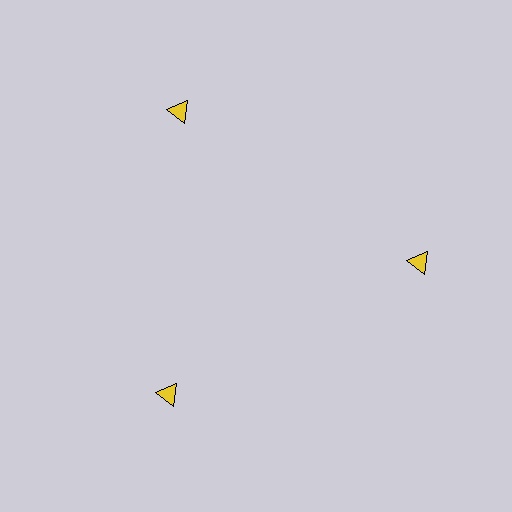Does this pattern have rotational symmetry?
Yes, this pattern has 3-fold rotational symmetry. It looks the same after rotating 120 degrees around the center.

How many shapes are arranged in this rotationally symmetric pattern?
There are 3 shapes, arranged in 3 groups of 1.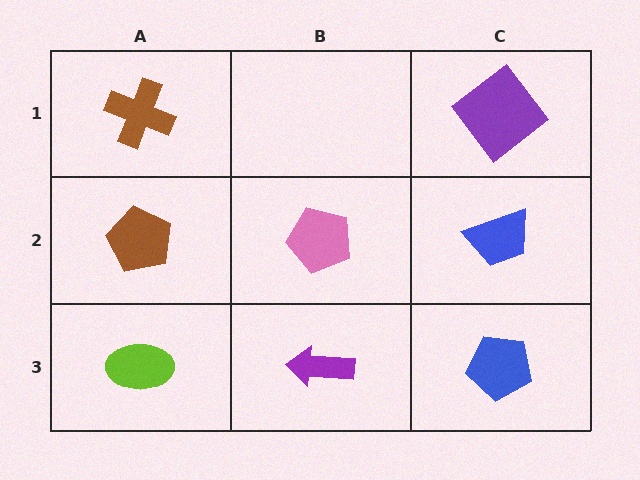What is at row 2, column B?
A pink pentagon.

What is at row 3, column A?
A lime ellipse.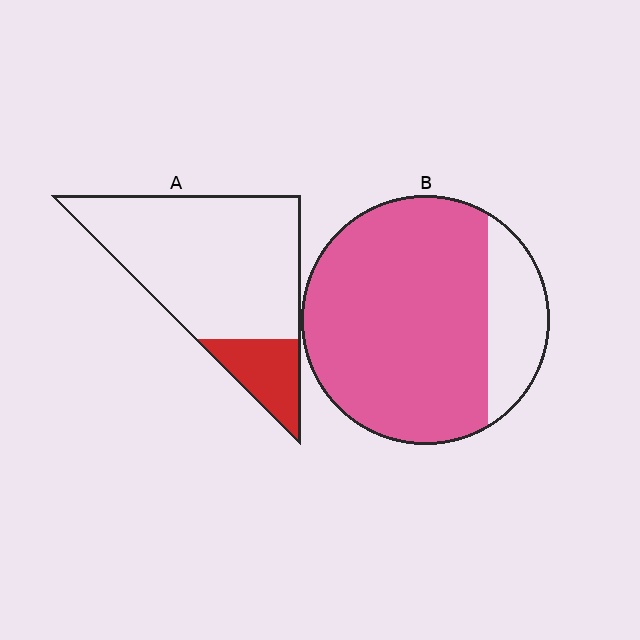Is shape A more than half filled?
No.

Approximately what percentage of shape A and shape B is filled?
A is approximately 20% and B is approximately 80%.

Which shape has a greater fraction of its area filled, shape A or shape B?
Shape B.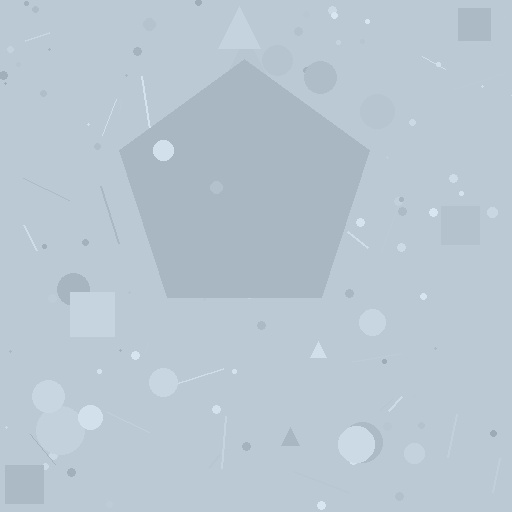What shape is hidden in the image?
A pentagon is hidden in the image.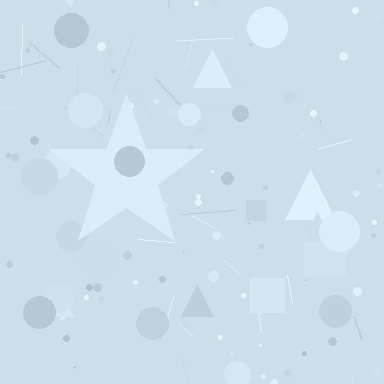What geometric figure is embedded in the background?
A star is embedded in the background.